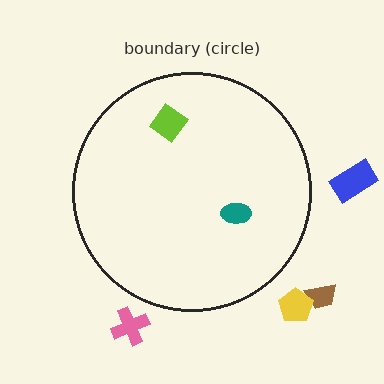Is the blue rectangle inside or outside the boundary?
Outside.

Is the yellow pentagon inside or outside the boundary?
Outside.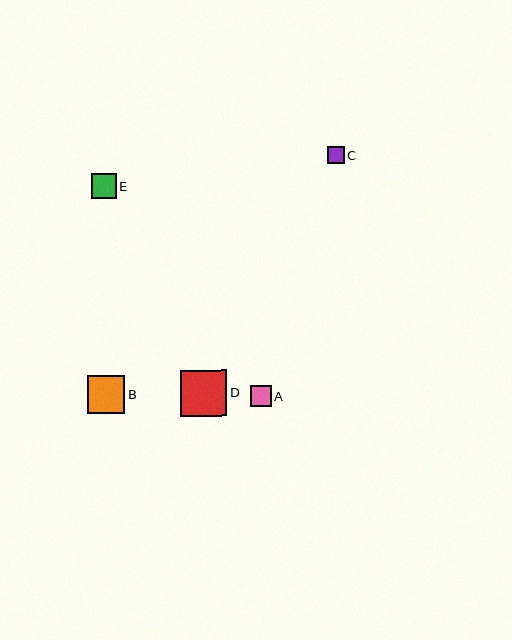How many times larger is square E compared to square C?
Square E is approximately 1.5 times the size of square C.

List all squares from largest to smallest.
From largest to smallest: D, B, E, A, C.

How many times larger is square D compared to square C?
Square D is approximately 2.7 times the size of square C.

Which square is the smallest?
Square C is the smallest with a size of approximately 17 pixels.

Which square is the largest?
Square D is the largest with a size of approximately 46 pixels.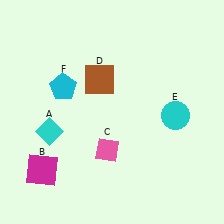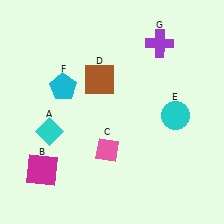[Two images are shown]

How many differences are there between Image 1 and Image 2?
There is 1 difference between the two images.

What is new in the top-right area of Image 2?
A purple cross (G) was added in the top-right area of Image 2.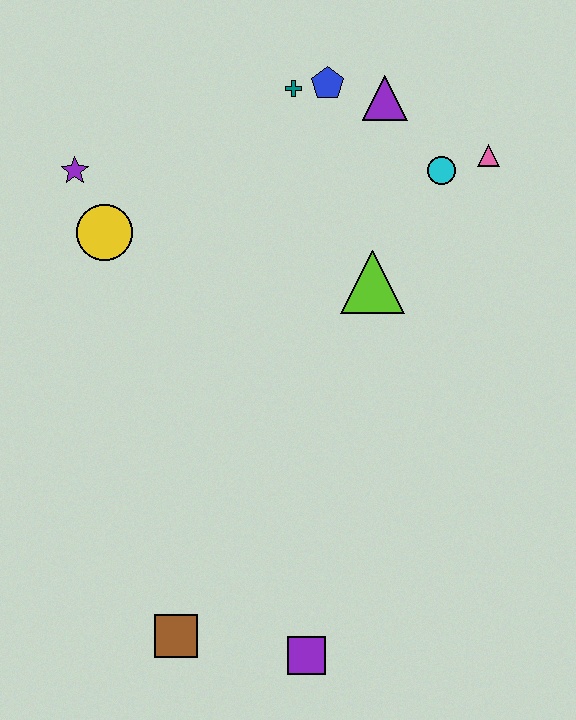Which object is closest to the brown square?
The purple square is closest to the brown square.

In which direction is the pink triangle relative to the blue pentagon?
The pink triangle is to the right of the blue pentagon.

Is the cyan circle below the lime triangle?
No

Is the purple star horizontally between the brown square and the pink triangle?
No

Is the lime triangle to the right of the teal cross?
Yes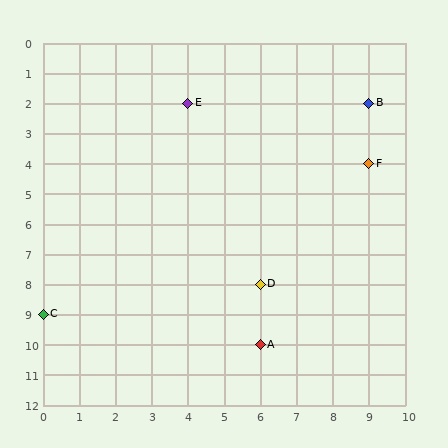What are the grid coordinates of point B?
Point B is at grid coordinates (9, 2).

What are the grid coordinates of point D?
Point D is at grid coordinates (6, 8).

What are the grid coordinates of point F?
Point F is at grid coordinates (9, 4).